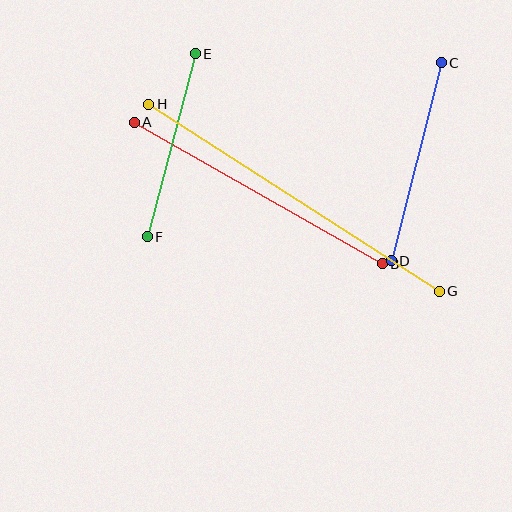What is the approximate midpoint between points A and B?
The midpoint is at approximately (258, 193) pixels.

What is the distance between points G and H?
The distance is approximately 346 pixels.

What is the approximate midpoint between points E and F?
The midpoint is at approximately (171, 145) pixels.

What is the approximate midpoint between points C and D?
The midpoint is at approximately (416, 162) pixels.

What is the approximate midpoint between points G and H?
The midpoint is at approximately (294, 198) pixels.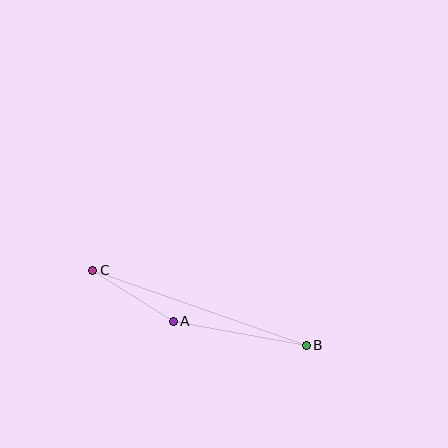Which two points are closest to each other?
Points A and C are closest to each other.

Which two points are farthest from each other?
Points B and C are farthest from each other.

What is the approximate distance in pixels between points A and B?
The distance between A and B is approximately 135 pixels.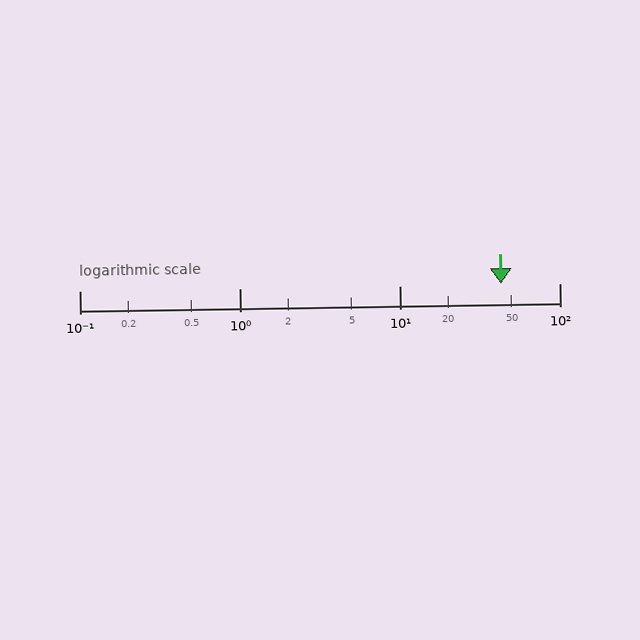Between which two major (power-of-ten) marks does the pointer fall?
The pointer is between 10 and 100.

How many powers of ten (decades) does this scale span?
The scale spans 3 decades, from 0.1 to 100.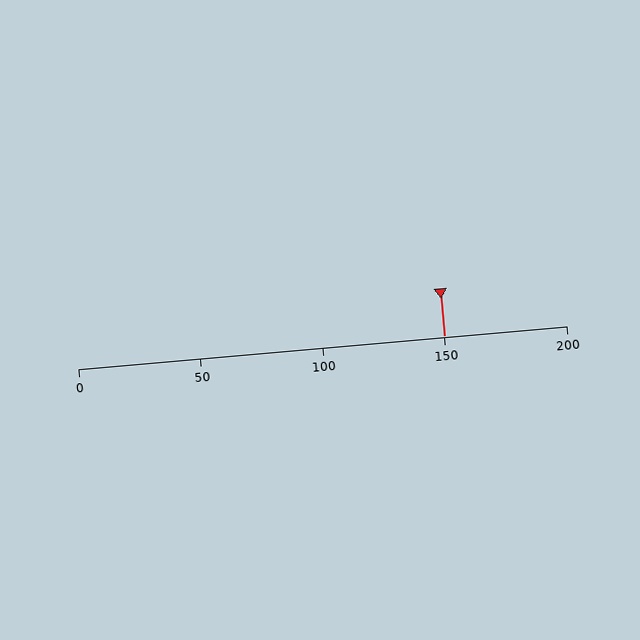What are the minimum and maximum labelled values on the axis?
The axis runs from 0 to 200.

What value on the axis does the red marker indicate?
The marker indicates approximately 150.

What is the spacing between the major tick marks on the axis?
The major ticks are spaced 50 apart.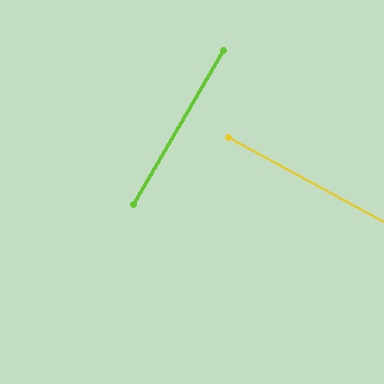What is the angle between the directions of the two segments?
Approximately 89 degrees.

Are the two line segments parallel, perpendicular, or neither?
Perpendicular — they meet at approximately 89°.